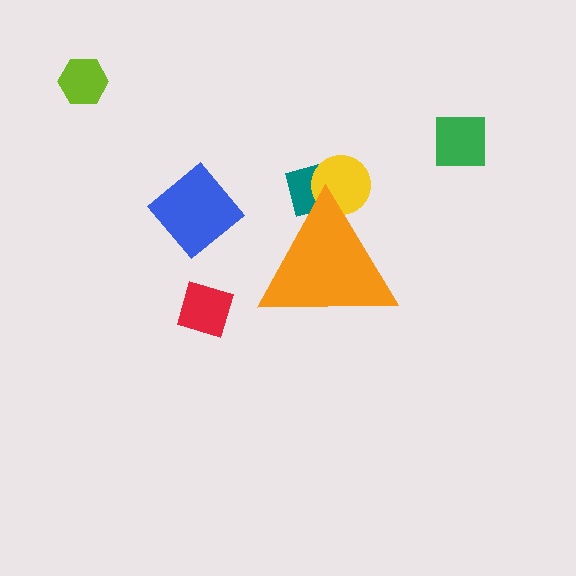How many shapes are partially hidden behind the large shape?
2 shapes are partially hidden.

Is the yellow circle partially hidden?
Yes, the yellow circle is partially hidden behind the orange triangle.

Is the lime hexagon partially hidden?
No, the lime hexagon is fully visible.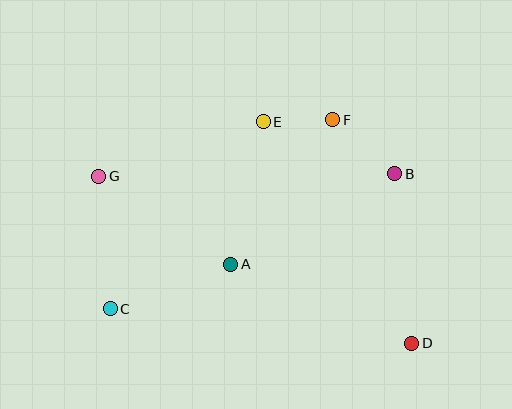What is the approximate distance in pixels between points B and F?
The distance between B and F is approximately 82 pixels.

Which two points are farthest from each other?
Points D and G are farthest from each other.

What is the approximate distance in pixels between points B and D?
The distance between B and D is approximately 170 pixels.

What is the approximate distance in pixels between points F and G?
The distance between F and G is approximately 240 pixels.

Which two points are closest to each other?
Points E and F are closest to each other.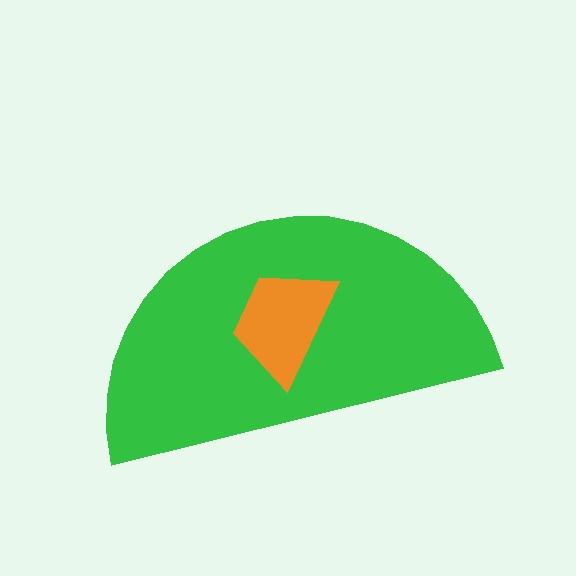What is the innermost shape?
The orange trapezoid.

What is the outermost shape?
The green semicircle.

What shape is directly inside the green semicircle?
The orange trapezoid.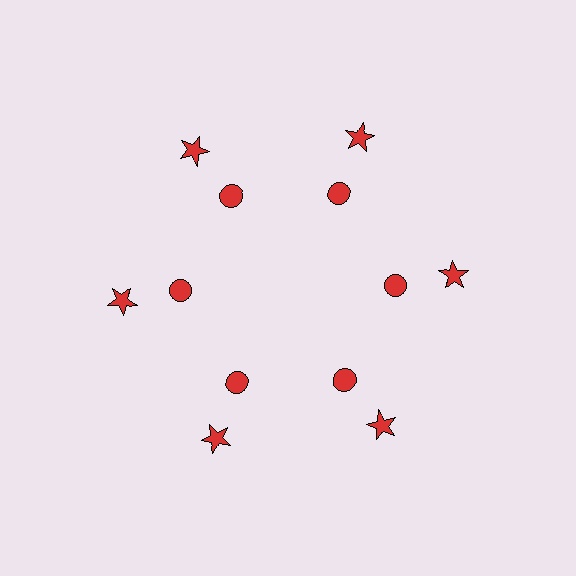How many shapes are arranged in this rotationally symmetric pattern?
There are 12 shapes, arranged in 6 groups of 2.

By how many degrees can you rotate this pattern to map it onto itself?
The pattern maps onto itself every 60 degrees of rotation.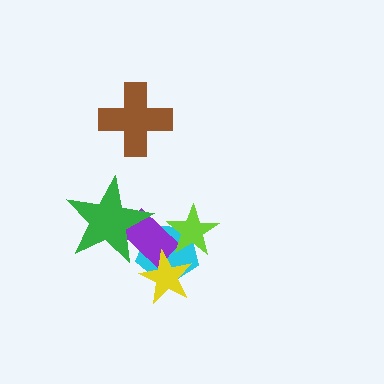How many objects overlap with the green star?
2 objects overlap with the green star.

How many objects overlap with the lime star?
2 objects overlap with the lime star.